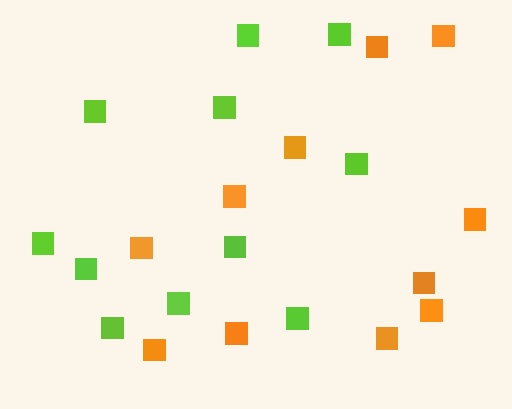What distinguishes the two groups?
There are 2 groups: one group of orange squares (11) and one group of lime squares (11).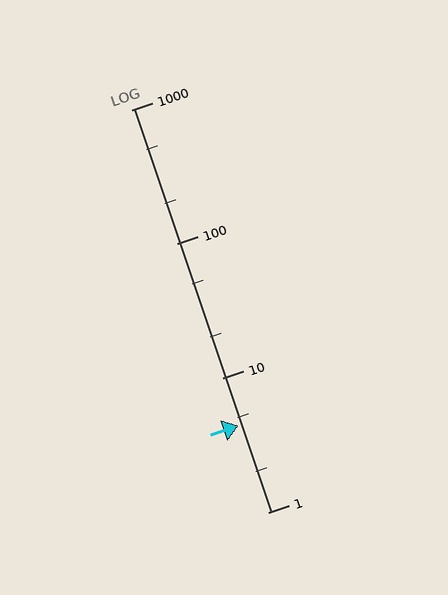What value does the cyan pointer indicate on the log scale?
The pointer indicates approximately 4.4.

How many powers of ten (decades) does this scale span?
The scale spans 3 decades, from 1 to 1000.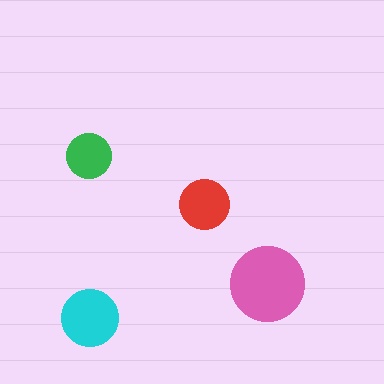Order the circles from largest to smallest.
the pink one, the cyan one, the red one, the green one.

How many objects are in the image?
There are 4 objects in the image.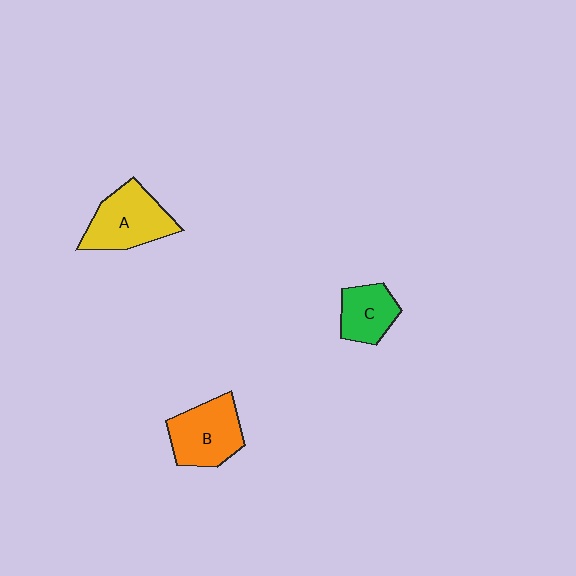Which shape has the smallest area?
Shape C (green).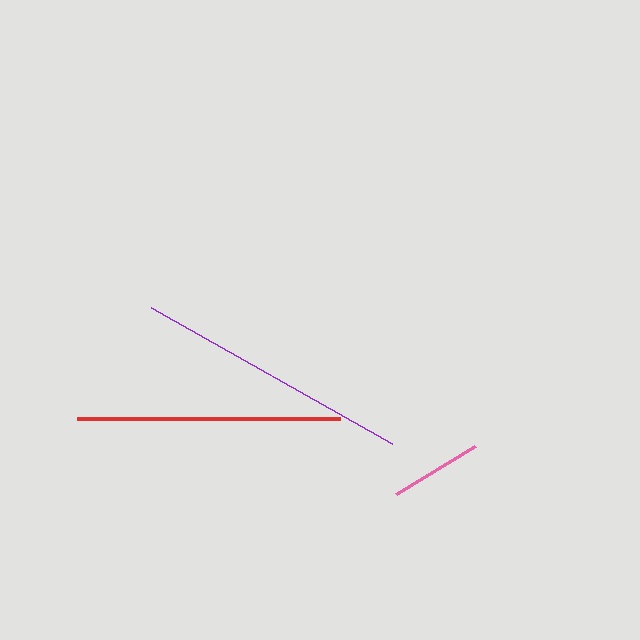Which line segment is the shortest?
The pink line is the shortest at approximately 93 pixels.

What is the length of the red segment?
The red segment is approximately 263 pixels long.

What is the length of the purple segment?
The purple segment is approximately 276 pixels long.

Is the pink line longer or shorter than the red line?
The red line is longer than the pink line.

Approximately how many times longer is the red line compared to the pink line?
The red line is approximately 2.8 times the length of the pink line.